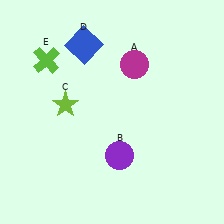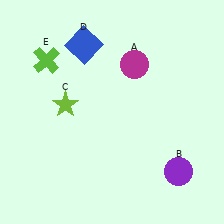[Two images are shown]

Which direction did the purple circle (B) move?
The purple circle (B) moved right.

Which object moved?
The purple circle (B) moved right.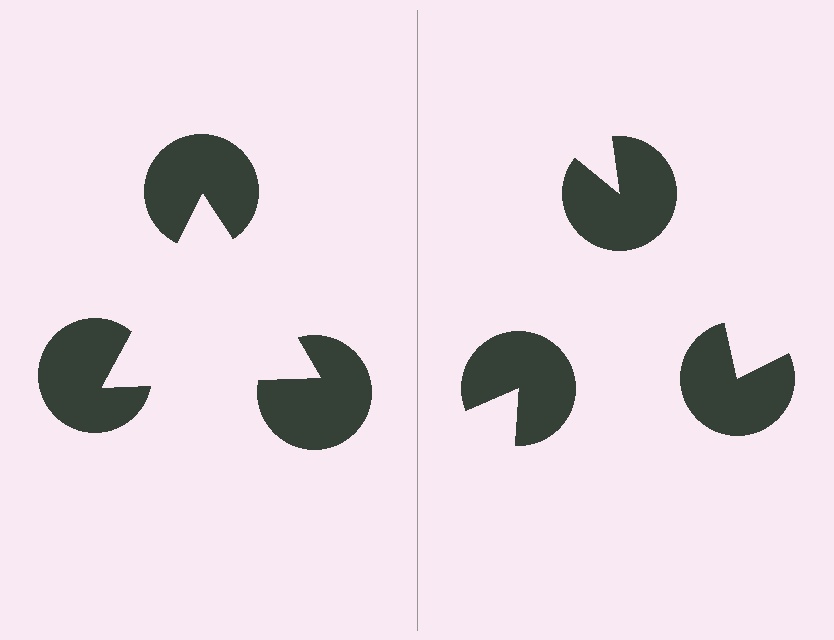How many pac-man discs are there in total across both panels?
6 — 3 on each side.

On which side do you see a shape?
An illusory triangle appears on the left side. On the right side the wedge cuts are rotated, so no coherent shape forms.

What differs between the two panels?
The pac-man discs are positioned identically on both sides; only the wedge orientations differ. On the left they align to a triangle; on the right they are misaligned.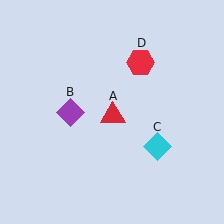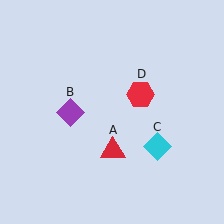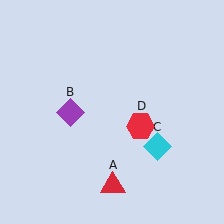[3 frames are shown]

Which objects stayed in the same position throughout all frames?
Purple diamond (object B) and cyan diamond (object C) remained stationary.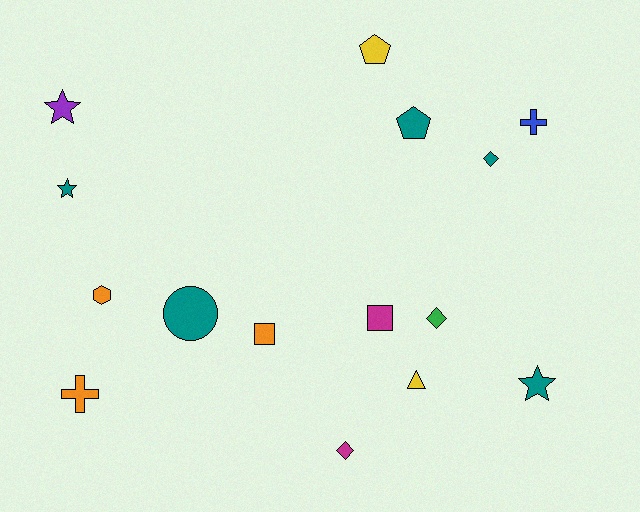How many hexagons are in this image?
There is 1 hexagon.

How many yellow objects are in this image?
There are 2 yellow objects.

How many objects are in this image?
There are 15 objects.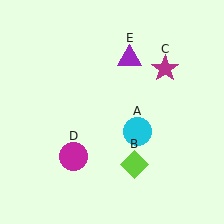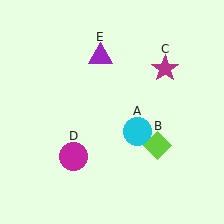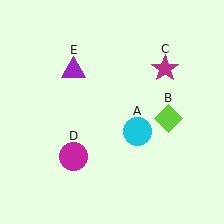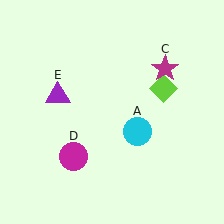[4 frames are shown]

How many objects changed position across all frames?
2 objects changed position: lime diamond (object B), purple triangle (object E).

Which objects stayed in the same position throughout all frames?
Cyan circle (object A) and magenta star (object C) and magenta circle (object D) remained stationary.